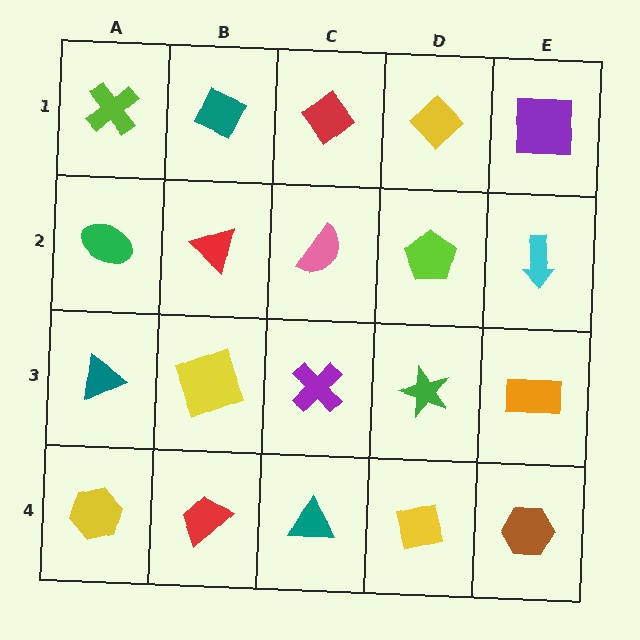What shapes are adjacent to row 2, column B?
A teal diamond (row 1, column B), a yellow square (row 3, column B), a green ellipse (row 2, column A), a pink semicircle (row 2, column C).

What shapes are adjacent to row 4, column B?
A yellow square (row 3, column B), a yellow hexagon (row 4, column A), a teal triangle (row 4, column C).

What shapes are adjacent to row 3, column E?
A cyan arrow (row 2, column E), a brown hexagon (row 4, column E), a green star (row 3, column D).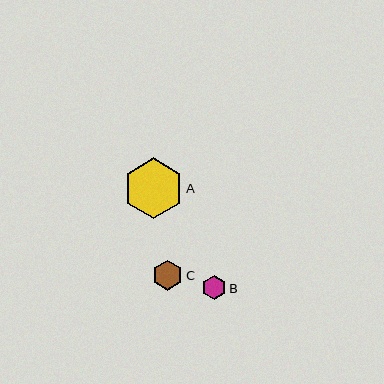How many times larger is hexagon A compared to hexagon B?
Hexagon A is approximately 2.5 times the size of hexagon B.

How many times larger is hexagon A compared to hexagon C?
Hexagon A is approximately 2.0 times the size of hexagon C.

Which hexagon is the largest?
Hexagon A is the largest with a size of approximately 60 pixels.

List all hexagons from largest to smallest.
From largest to smallest: A, C, B.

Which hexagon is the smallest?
Hexagon B is the smallest with a size of approximately 24 pixels.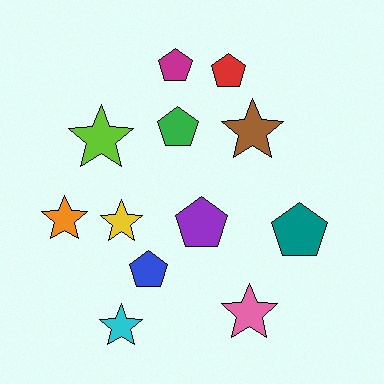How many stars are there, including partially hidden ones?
There are 6 stars.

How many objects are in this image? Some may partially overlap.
There are 12 objects.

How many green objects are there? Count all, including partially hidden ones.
There is 1 green object.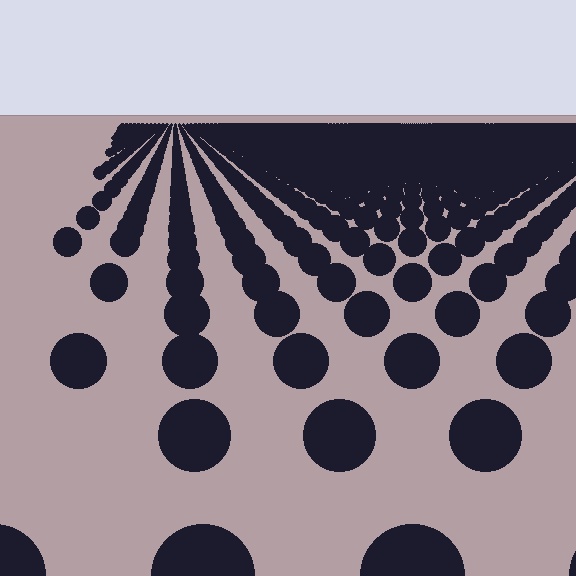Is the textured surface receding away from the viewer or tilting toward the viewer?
The surface is receding away from the viewer. Texture elements get smaller and denser toward the top.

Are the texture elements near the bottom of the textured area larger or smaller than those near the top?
Larger. Near the bottom, elements are closer to the viewer and appear at a bigger on-screen size.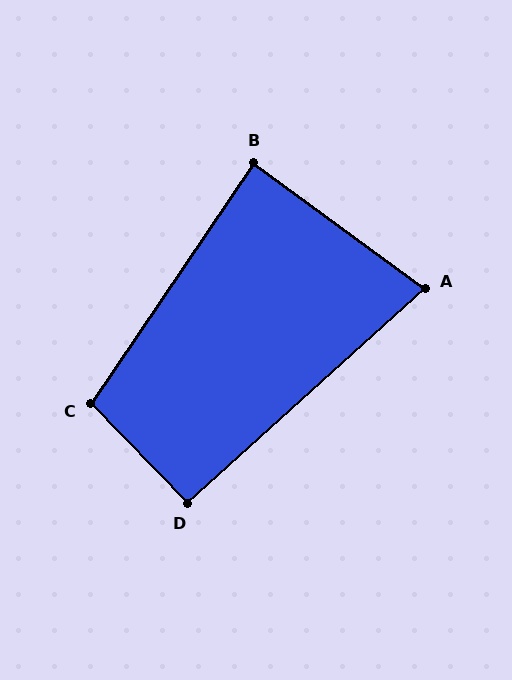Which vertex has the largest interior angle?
C, at approximately 102 degrees.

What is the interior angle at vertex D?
Approximately 92 degrees (approximately right).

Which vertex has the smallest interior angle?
A, at approximately 78 degrees.